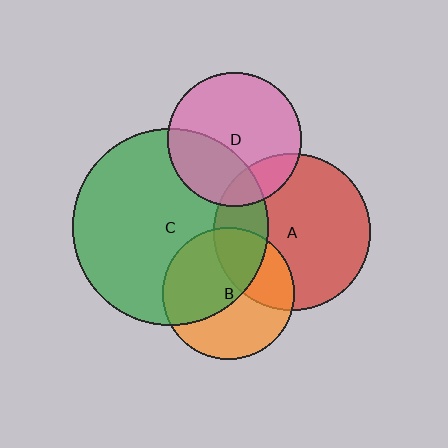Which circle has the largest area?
Circle C (green).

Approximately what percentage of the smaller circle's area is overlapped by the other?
Approximately 25%.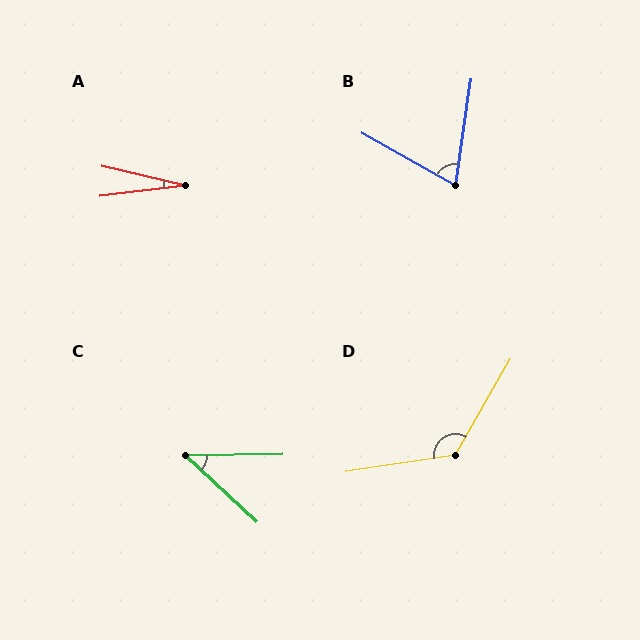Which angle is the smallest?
A, at approximately 20 degrees.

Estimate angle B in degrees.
Approximately 69 degrees.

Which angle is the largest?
D, at approximately 128 degrees.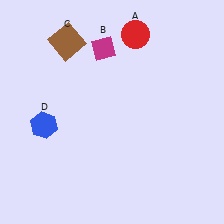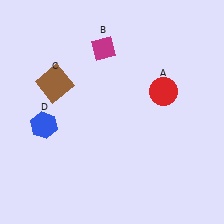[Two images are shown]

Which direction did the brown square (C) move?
The brown square (C) moved down.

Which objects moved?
The objects that moved are: the red circle (A), the brown square (C).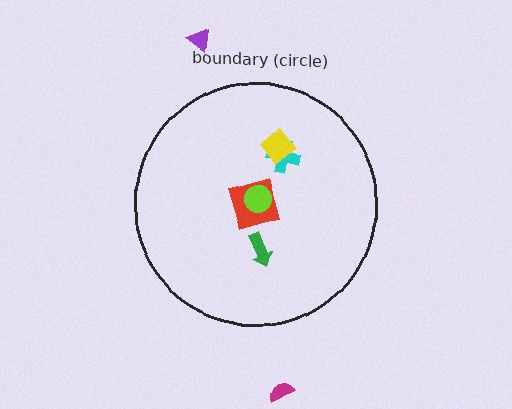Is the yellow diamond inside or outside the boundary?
Inside.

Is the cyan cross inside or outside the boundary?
Inside.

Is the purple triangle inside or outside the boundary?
Outside.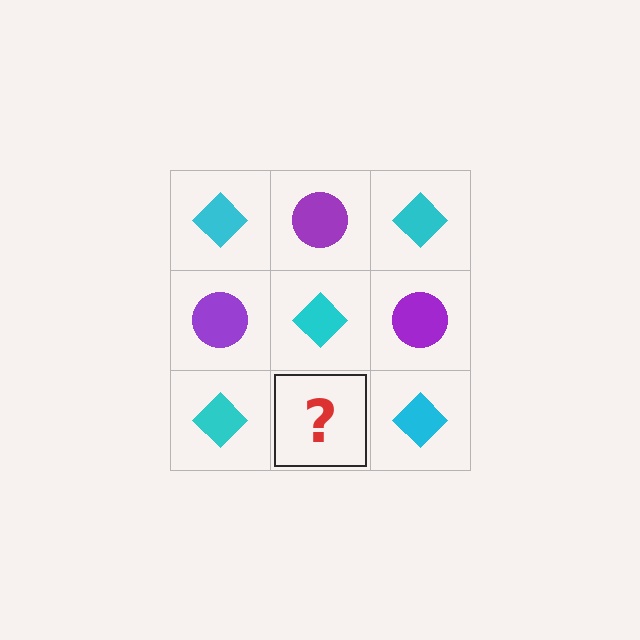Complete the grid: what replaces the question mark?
The question mark should be replaced with a purple circle.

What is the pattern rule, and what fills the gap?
The rule is that it alternates cyan diamond and purple circle in a checkerboard pattern. The gap should be filled with a purple circle.